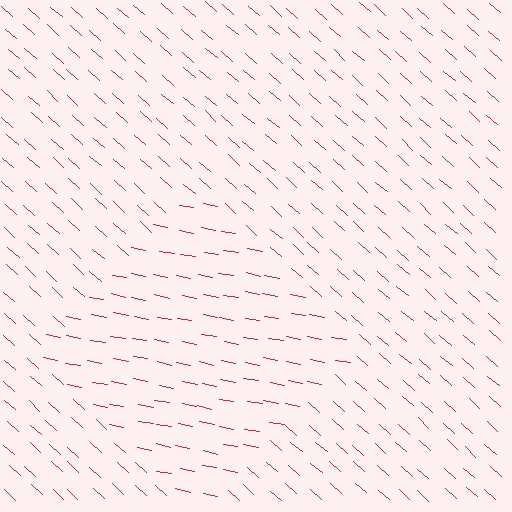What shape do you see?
I see a diamond.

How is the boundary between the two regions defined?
The boundary is defined purely by a change in line orientation (approximately 31 degrees difference). All lines are the same color and thickness.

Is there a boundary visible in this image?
Yes, there is a texture boundary formed by a change in line orientation.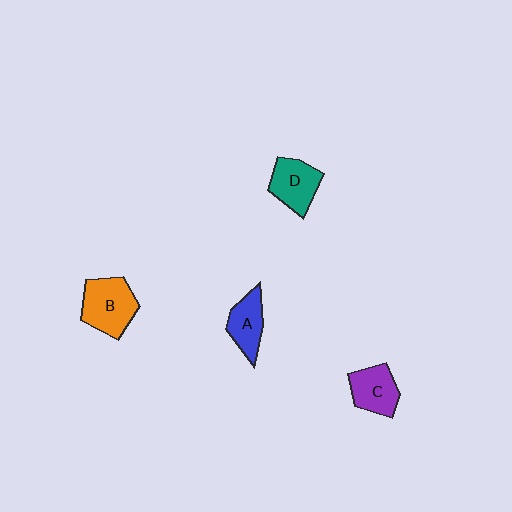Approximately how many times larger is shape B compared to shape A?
Approximately 1.4 times.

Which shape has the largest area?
Shape B (orange).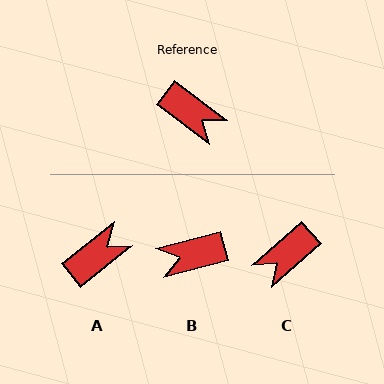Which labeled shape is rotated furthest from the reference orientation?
B, about 128 degrees away.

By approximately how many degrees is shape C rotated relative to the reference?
Approximately 102 degrees clockwise.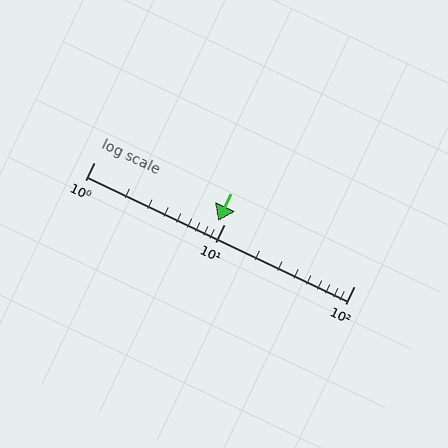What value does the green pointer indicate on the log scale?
The pointer indicates approximately 9.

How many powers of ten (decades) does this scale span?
The scale spans 2 decades, from 1 to 100.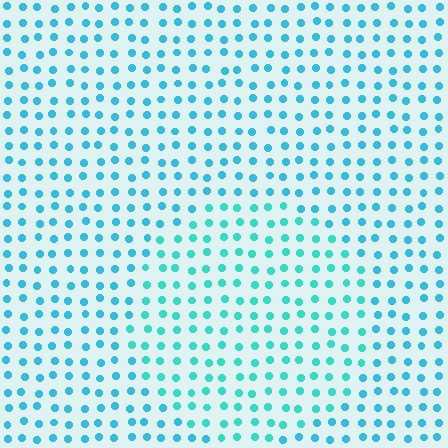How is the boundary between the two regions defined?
The boundary is defined purely by a slight shift in hue (about 21 degrees). Spacing, size, and orientation are identical on both sides.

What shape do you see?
I see a circle.